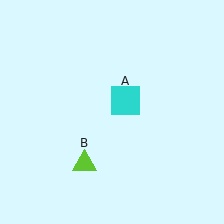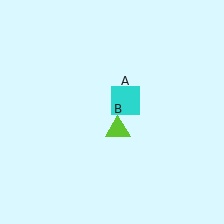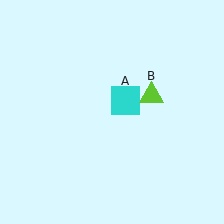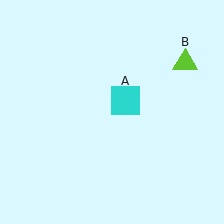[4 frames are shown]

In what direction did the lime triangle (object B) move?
The lime triangle (object B) moved up and to the right.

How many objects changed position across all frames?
1 object changed position: lime triangle (object B).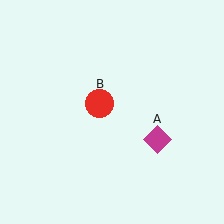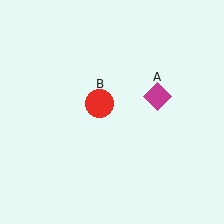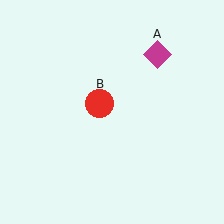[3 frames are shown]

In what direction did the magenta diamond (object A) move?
The magenta diamond (object A) moved up.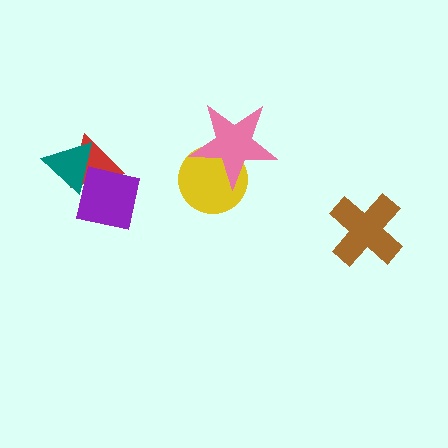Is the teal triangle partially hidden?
Yes, it is partially covered by another shape.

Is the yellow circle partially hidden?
Yes, it is partially covered by another shape.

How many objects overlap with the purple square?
2 objects overlap with the purple square.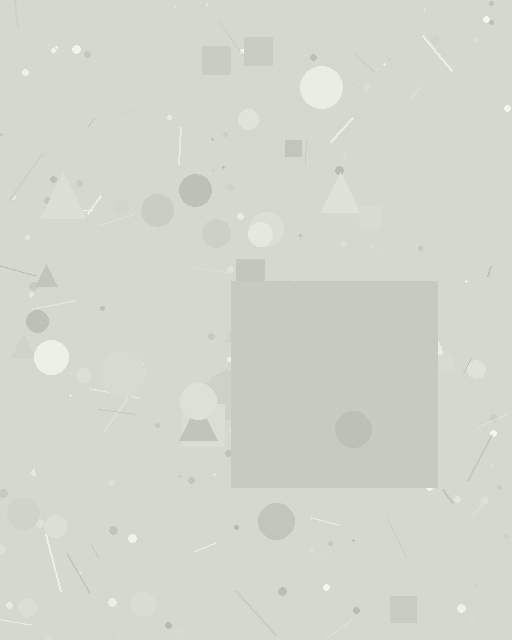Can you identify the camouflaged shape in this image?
The camouflaged shape is a square.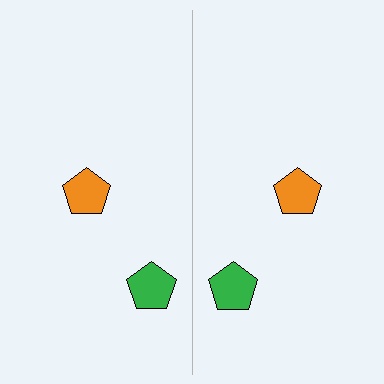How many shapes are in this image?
There are 4 shapes in this image.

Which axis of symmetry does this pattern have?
The pattern has a vertical axis of symmetry running through the center of the image.